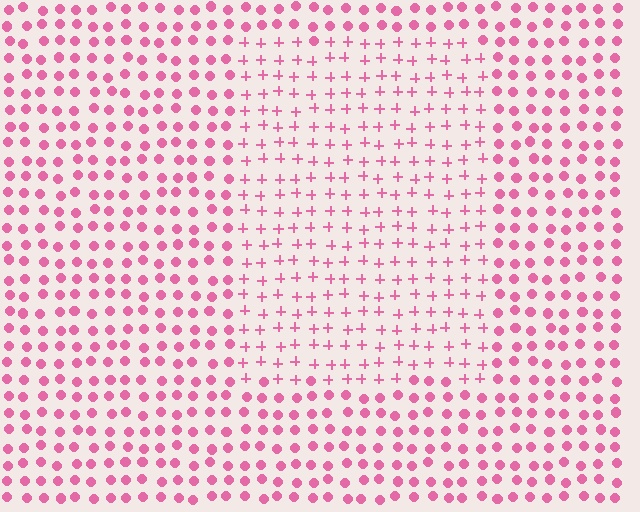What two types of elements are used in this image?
The image uses plus signs inside the rectangle region and circles outside it.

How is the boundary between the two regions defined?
The boundary is defined by a change in element shape: plus signs inside vs. circles outside. All elements share the same color and spacing.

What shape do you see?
I see a rectangle.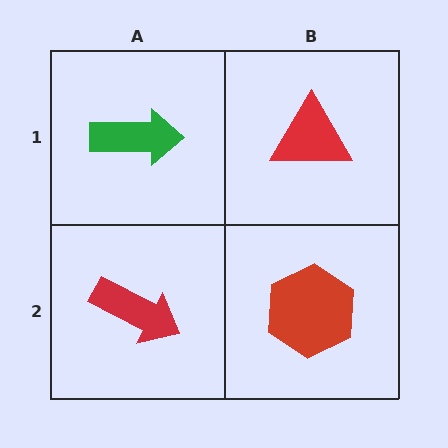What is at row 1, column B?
A red triangle.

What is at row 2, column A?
A red arrow.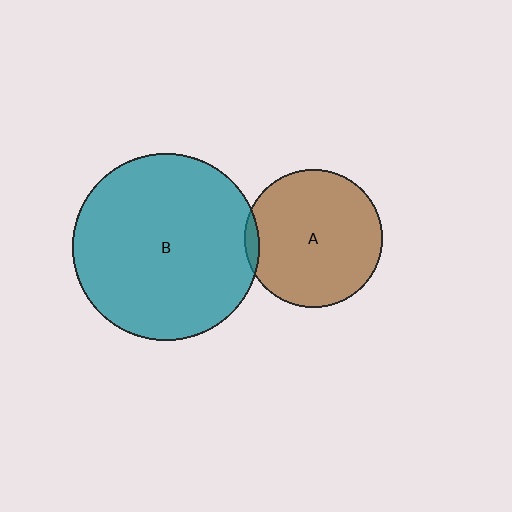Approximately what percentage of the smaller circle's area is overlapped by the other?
Approximately 5%.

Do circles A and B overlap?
Yes.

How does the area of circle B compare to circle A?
Approximately 1.8 times.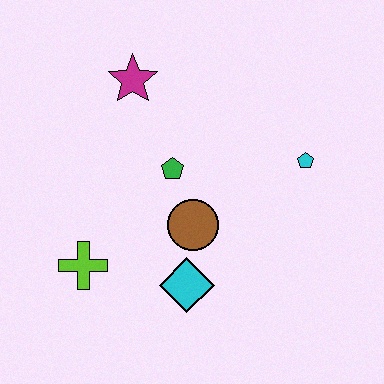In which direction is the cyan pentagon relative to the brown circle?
The cyan pentagon is to the right of the brown circle.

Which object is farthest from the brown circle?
The magenta star is farthest from the brown circle.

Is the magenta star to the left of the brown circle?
Yes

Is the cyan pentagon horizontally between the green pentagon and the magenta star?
No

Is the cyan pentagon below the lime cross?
No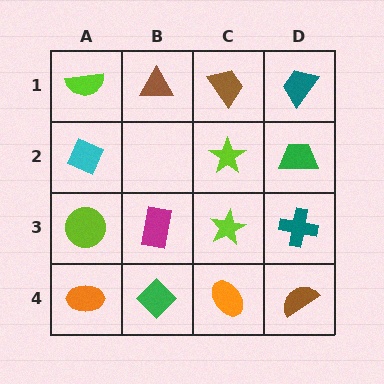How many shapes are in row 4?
4 shapes.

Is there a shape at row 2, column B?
No, that cell is empty.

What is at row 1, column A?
A lime semicircle.